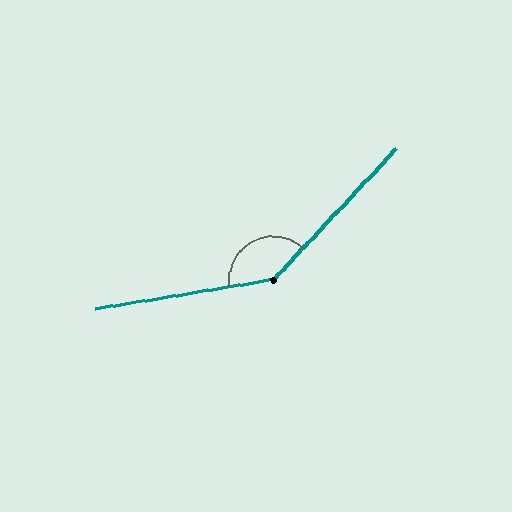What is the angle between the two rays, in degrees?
Approximately 142 degrees.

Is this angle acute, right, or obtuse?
It is obtuse.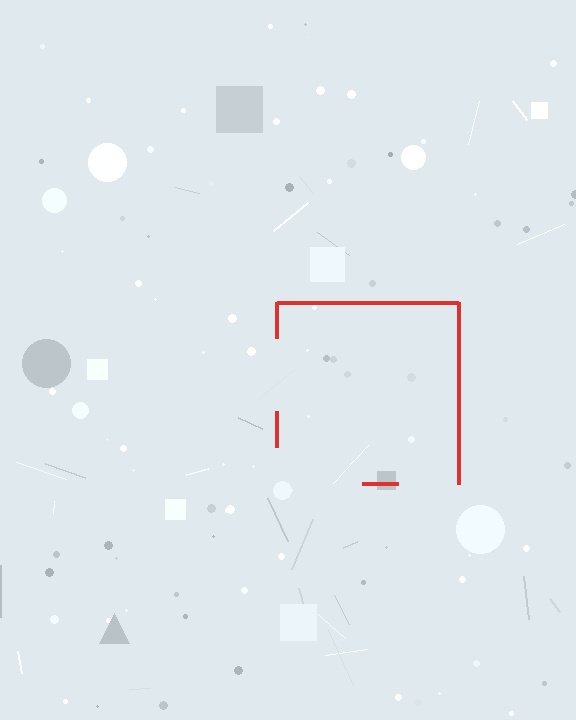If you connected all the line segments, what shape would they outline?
They would outline a square.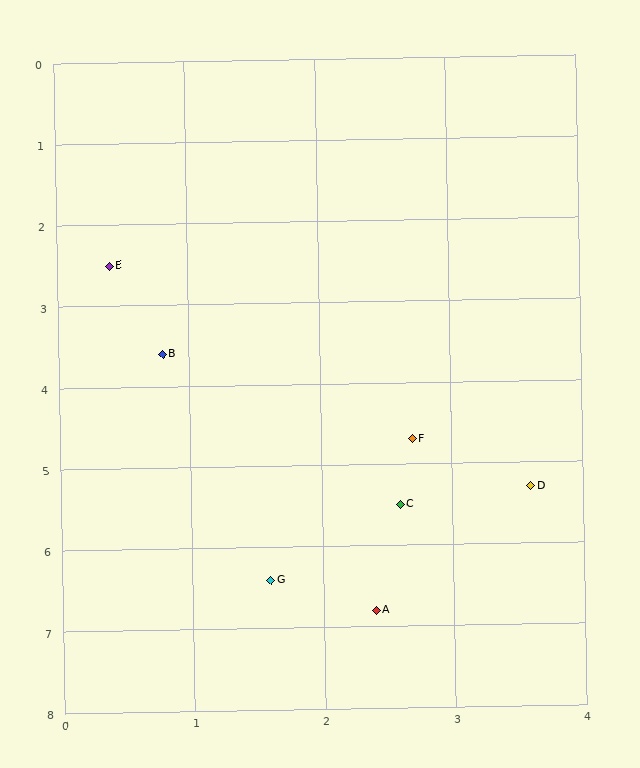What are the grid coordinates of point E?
Point E is at approximately (0.4, 2.5).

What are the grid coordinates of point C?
Point C is at approximately (2.6, 5.5).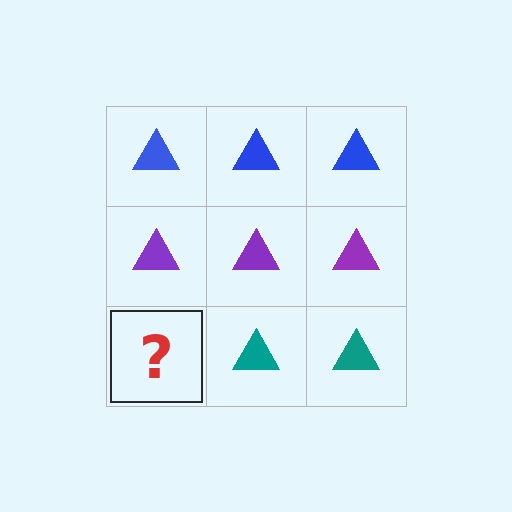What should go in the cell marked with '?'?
The missing cell should contain a teal triangle.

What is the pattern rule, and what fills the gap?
The rule is that each row has a consistent color. The gap should be filled with a teal triangle.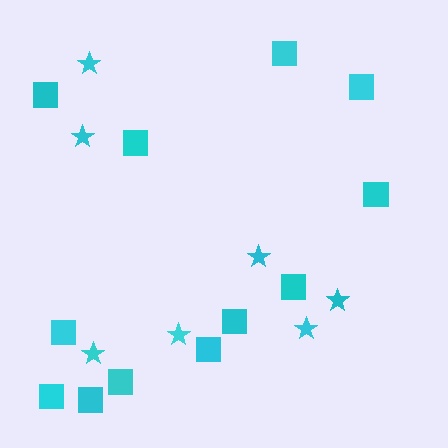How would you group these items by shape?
There are 2 groups: one group of squares (12) and one group of stars (7).